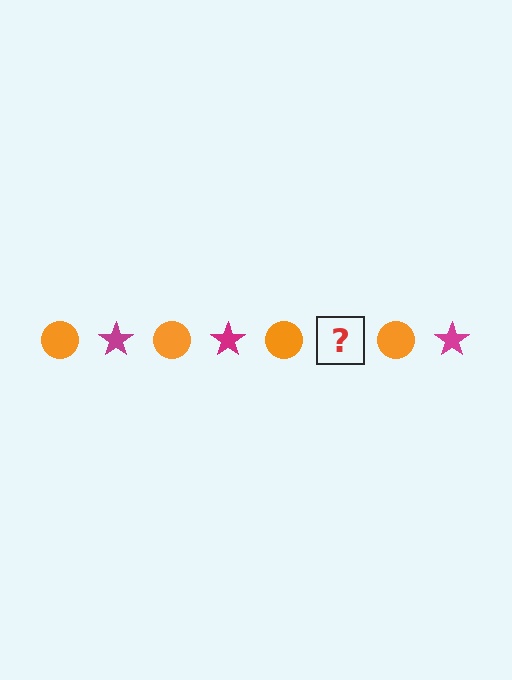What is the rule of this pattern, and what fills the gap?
The rule is that the pattern alternates between orange circle and magenta star. The gap should be filled with a magenta star.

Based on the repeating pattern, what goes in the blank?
The blank should be a magenta star.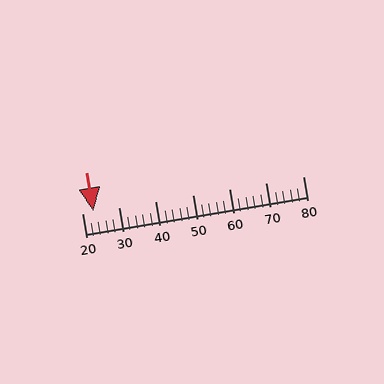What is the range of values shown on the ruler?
The ruler shows values from 20 to 80.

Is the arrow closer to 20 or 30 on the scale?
The arrow is closer to 20.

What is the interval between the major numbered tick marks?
The major tick marks are spaced 10 units apart.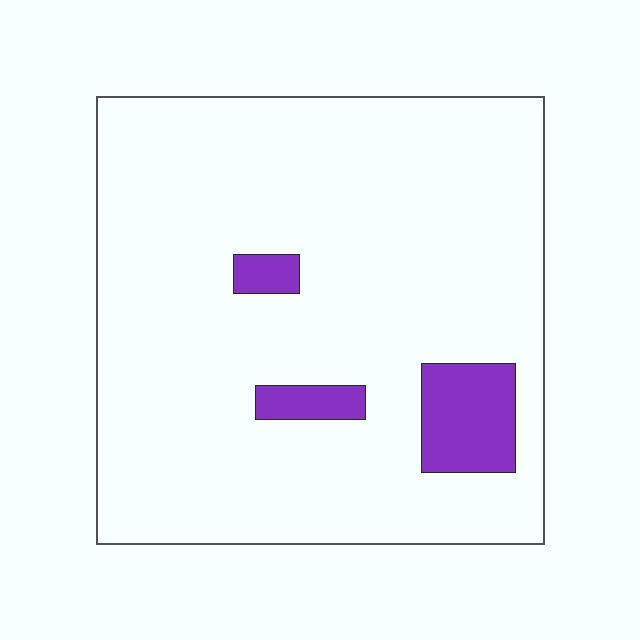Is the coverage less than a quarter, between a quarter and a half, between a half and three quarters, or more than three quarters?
Less than a quarter.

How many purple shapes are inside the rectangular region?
3.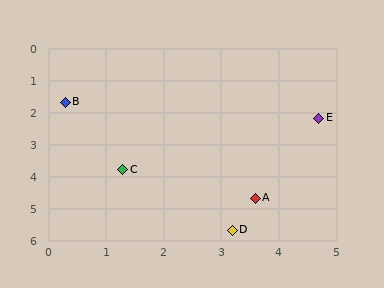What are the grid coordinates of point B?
Point B is at approximately (0.3, 1.7).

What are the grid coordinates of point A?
Point A is at approximately (3.6, 4.7).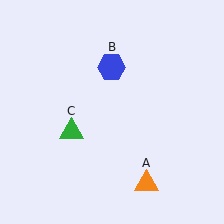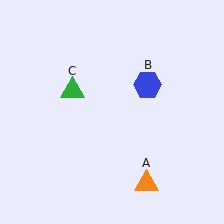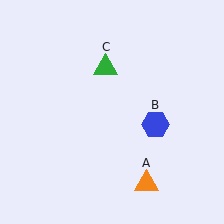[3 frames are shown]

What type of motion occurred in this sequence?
The blue hexagon (object B), green triangle (object C) rotated clockwise around the center of the scene.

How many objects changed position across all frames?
2 objects changed position: blue hexagon (object B), green triangle (object C).